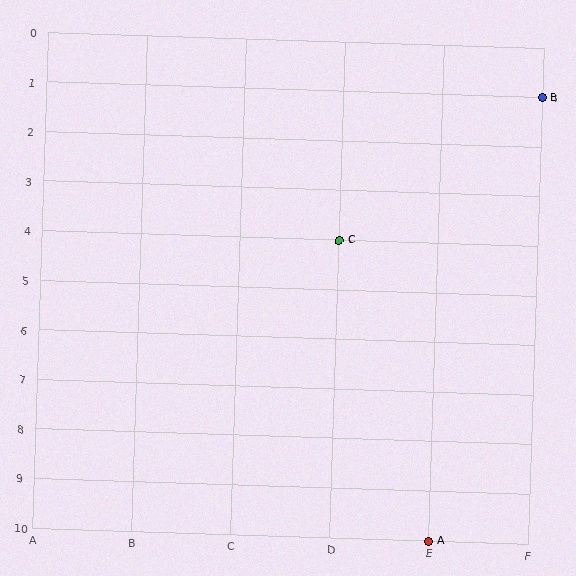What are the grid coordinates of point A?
Point A is at grid coordinates (E, 10).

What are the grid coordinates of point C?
Point C is at grid coordinates (D, 4).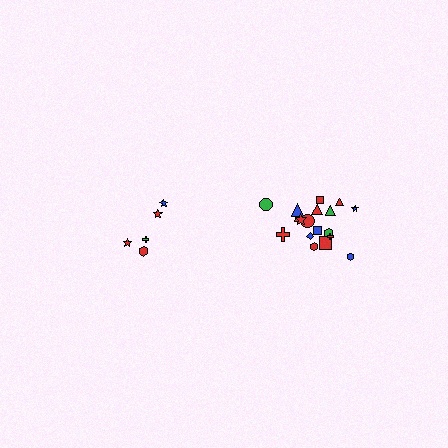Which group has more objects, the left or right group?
The right group.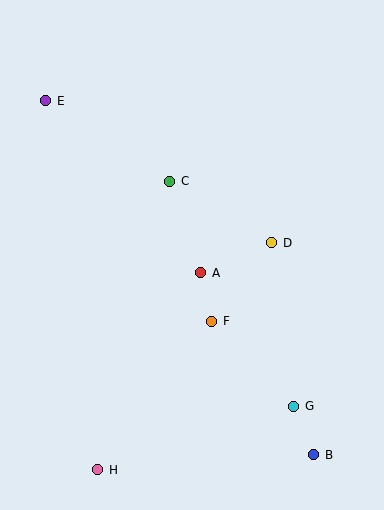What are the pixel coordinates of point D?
Point D is at (272, 243).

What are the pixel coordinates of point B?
Point B is at (314, 455).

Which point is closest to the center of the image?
Point A at (201, 273) is closest to the center.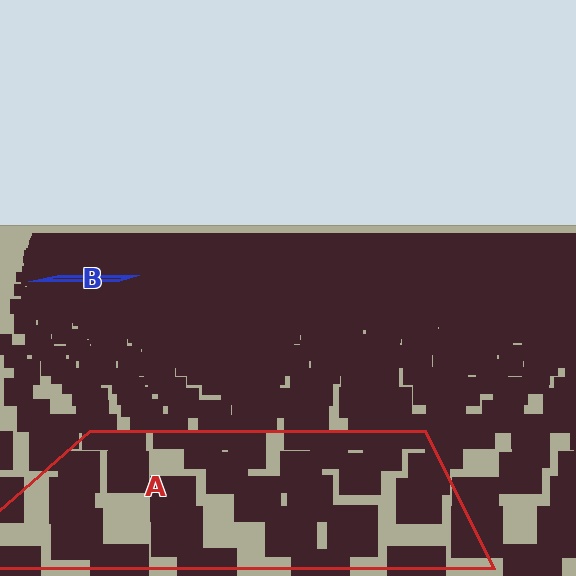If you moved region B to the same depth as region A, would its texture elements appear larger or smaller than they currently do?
They would appear larger. At a closer depth, the same texture elements are projected at a bigger on-screen size.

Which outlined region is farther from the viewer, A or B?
Region B is farther from the viewer — the texture elements inside it appear smaller and more densely packed.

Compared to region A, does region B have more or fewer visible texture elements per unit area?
Region B has more texture elements per unit area — they are packed more densely because it is farther away.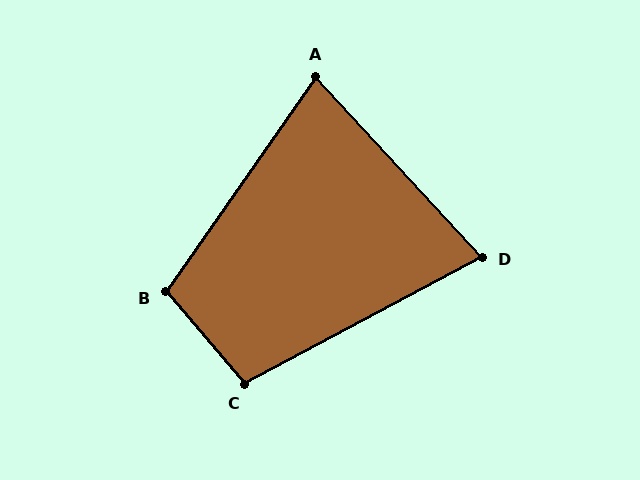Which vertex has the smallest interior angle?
D, at approximately 76 degrees.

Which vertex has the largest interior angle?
B, at approximately 104 degrees.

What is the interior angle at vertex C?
Approximately 102 degrees (obtuse).